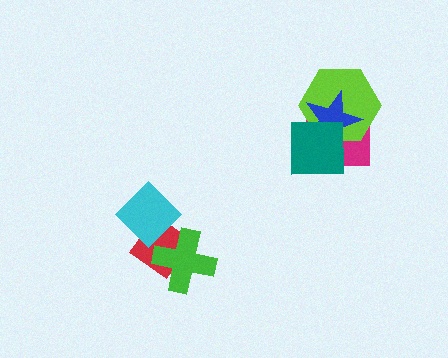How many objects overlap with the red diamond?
2 objects overlap with the red diamond.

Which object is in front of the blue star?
The teal square is in front of the blue star.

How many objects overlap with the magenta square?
3 objects overlap with the magenta square.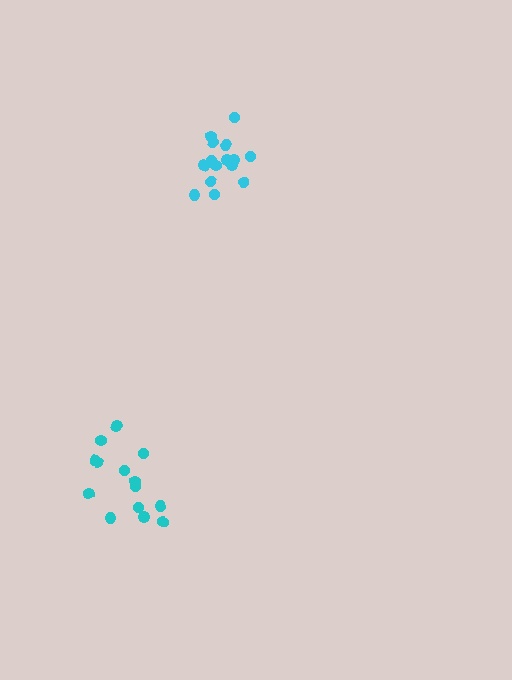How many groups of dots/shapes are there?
There are 2 groups.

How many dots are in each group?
Group 1: 14 dots, Group 2: 15 dots (29 total).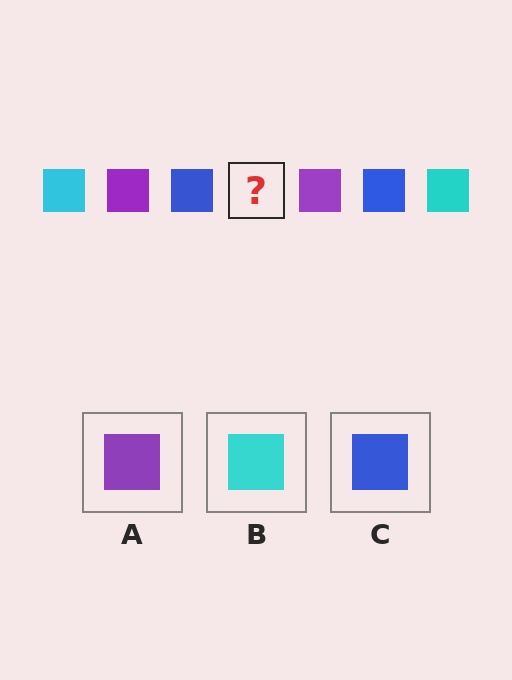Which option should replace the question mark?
Option B.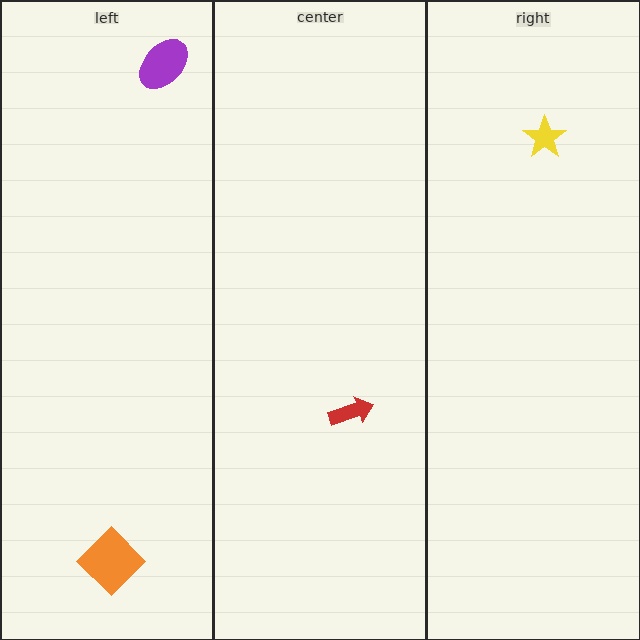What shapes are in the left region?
The orange diamond, the purple ellipse.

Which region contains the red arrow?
The center region.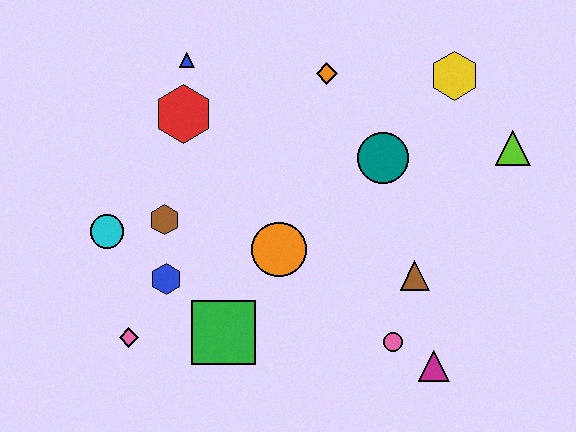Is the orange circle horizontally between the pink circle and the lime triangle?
No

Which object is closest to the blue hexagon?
The brown hexagon is closest to the blue hexagon.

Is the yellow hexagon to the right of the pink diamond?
Yes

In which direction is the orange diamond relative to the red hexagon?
The orange diamond is to the right of the red hexagon.